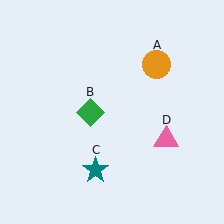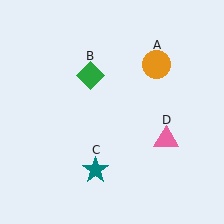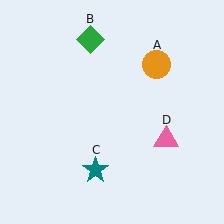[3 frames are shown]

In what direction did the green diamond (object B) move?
The green diamond (object B) moved up.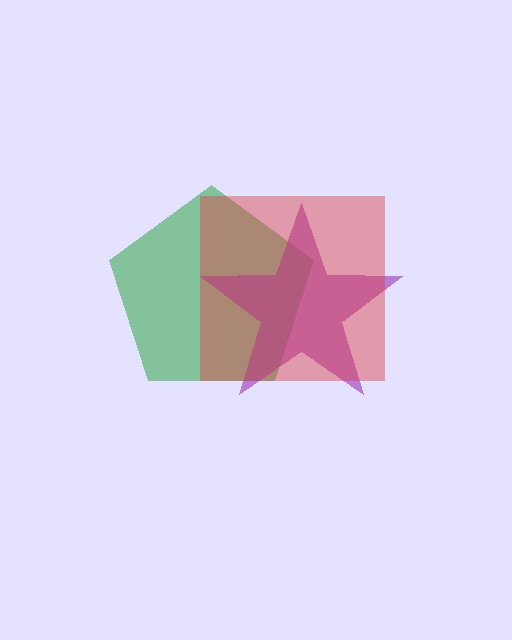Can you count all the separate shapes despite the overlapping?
Yes, there are 3 separate shapes.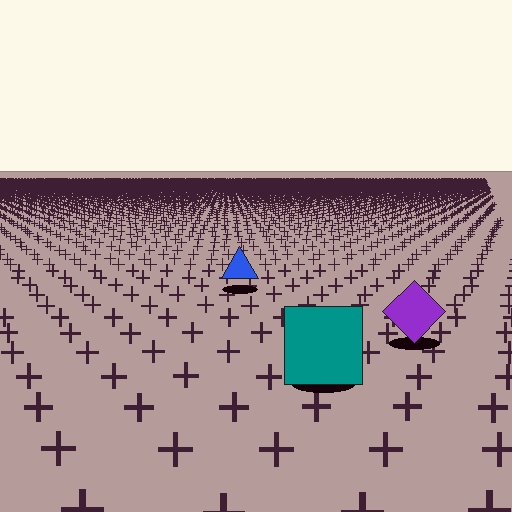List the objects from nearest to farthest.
From nearest to farthest: the teal square, the purple diamond, the blue triangle.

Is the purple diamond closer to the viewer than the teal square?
No. The teal square is closer — you can tell from the texture gradient: the ground texture is coarser near it.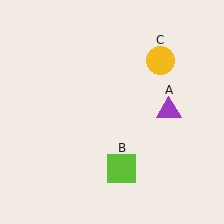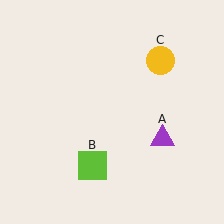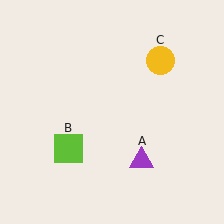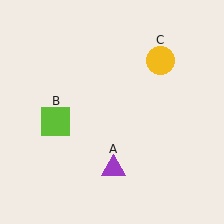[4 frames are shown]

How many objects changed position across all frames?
2 objects changed position: purple triangle (object A), lime square (object B).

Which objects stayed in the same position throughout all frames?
Yellow circle (object C) remained stationary.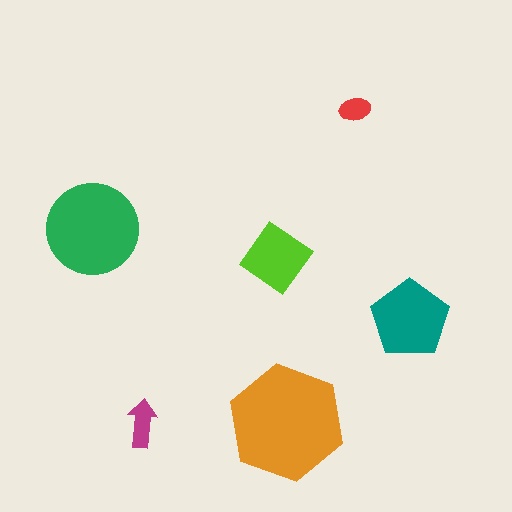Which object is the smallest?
The red ellipse.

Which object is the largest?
The orange hexagon.